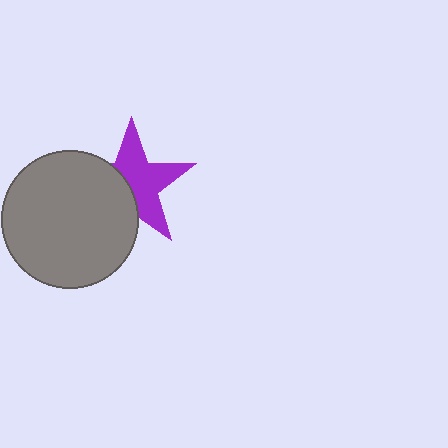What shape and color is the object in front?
The object in front is a gray circle.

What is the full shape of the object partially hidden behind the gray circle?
The partially hidden object is a purple star.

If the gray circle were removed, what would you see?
You would see the complete purple star.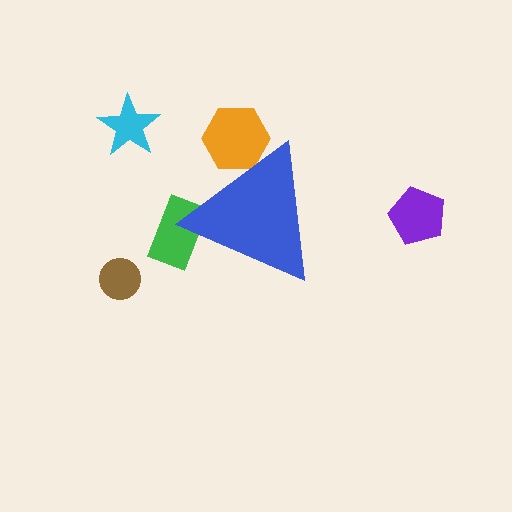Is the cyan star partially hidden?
No, the cyan star is fully visible.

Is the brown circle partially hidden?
No, the brown circle is fully visible.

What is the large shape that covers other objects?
A blue triangle.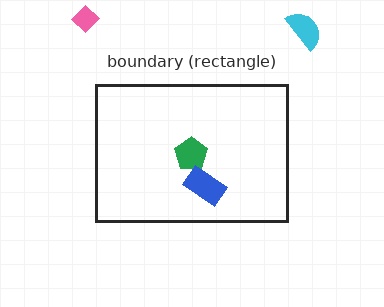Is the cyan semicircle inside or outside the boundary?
Outside.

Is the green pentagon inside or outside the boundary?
Inside.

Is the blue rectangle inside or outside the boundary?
Inside.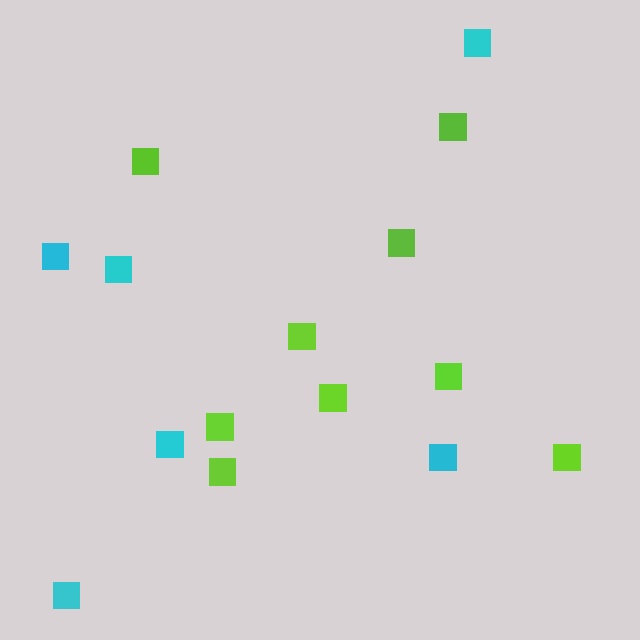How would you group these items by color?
There are 2 groups: one group of cyan squares (6) and one group of lime squares (9).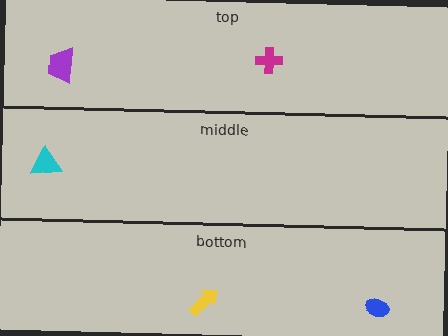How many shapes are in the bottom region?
2.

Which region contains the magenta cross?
The top region.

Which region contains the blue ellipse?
The bottom region.